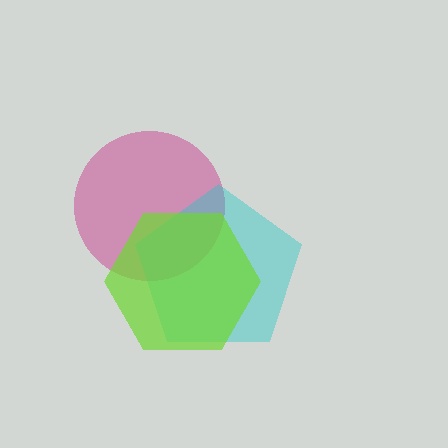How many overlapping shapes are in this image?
There are 3 overlapping shapes in the image.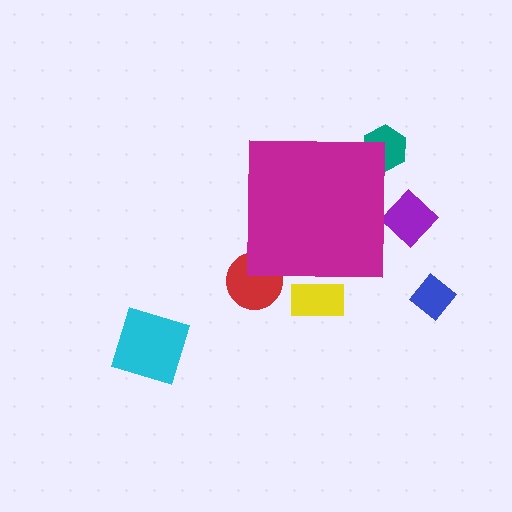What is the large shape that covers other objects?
A magenta square.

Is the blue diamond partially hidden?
No, the blue diamond is fully visible.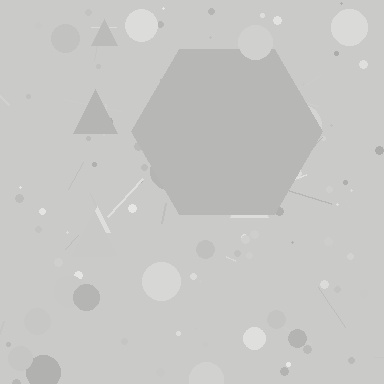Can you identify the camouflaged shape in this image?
The camouflaged shape is a hexagon.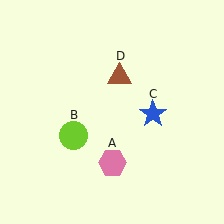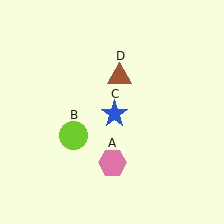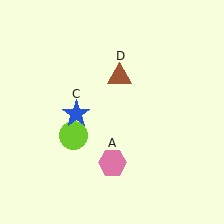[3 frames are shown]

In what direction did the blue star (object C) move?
The blue star (object C) moved left.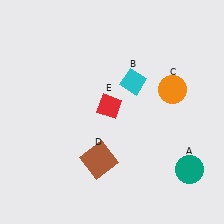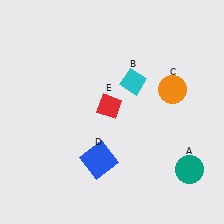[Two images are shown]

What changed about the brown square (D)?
In Image 1, D is brown. In Image 2, it changed to blue.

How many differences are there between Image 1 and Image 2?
There is 1 difference between the two images.